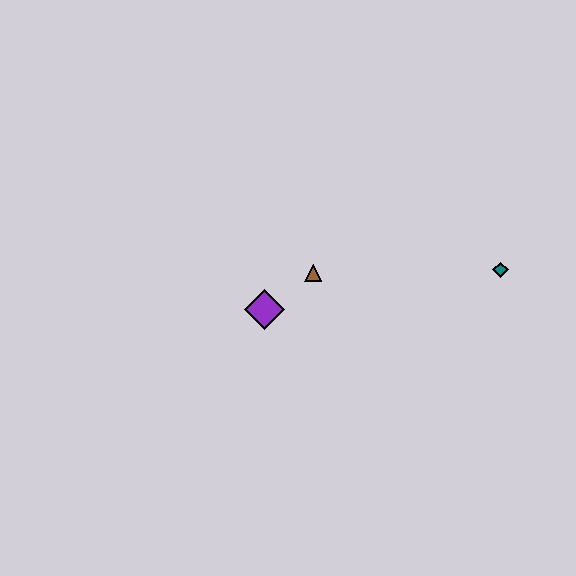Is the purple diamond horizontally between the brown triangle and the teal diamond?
No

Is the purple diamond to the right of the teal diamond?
No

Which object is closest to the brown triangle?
The purple diamond is closest to the brown triangle.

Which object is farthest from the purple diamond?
The teal diamond is farthest from the purple diamond.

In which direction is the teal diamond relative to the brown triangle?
The teal diamond is to the right of the brown triangle.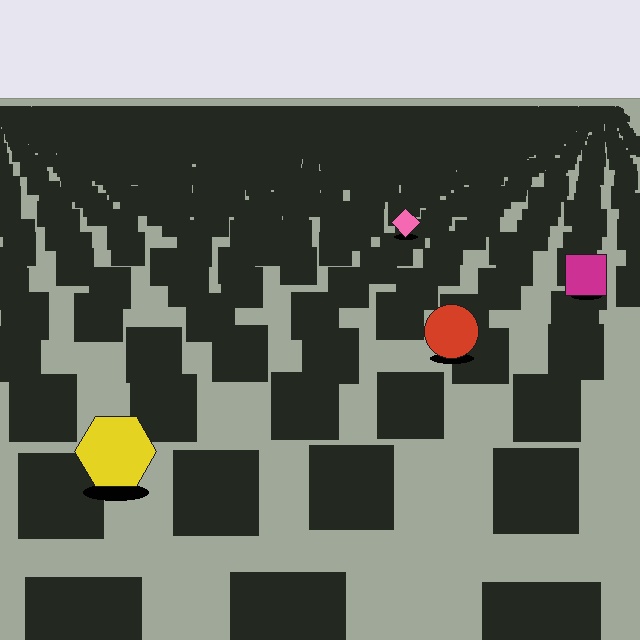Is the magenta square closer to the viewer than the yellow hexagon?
No. The yellow hexagon is closer — you can tell from the texture gradient: the ground texture is coarser near it.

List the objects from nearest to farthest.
From nearest to farthest: the yellow hexagon, the red circle, the magenta square, the pink diamond.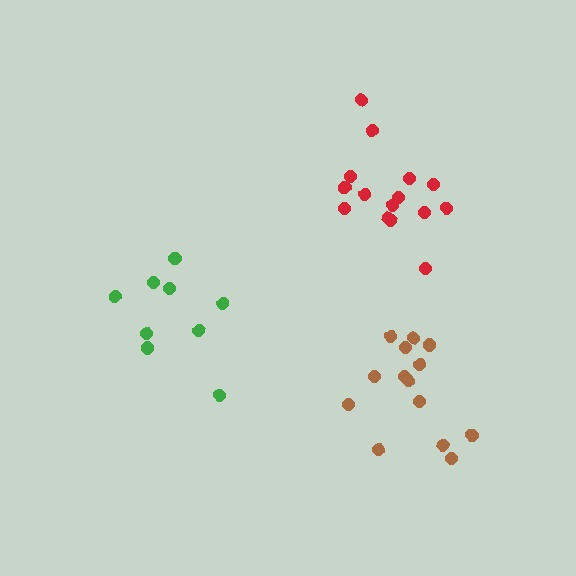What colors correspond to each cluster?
The clusters are colored: green, brown, red.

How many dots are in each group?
Group 1: 9 dots, Group 2: 14 dots, Group 3: 15 dots (38 total).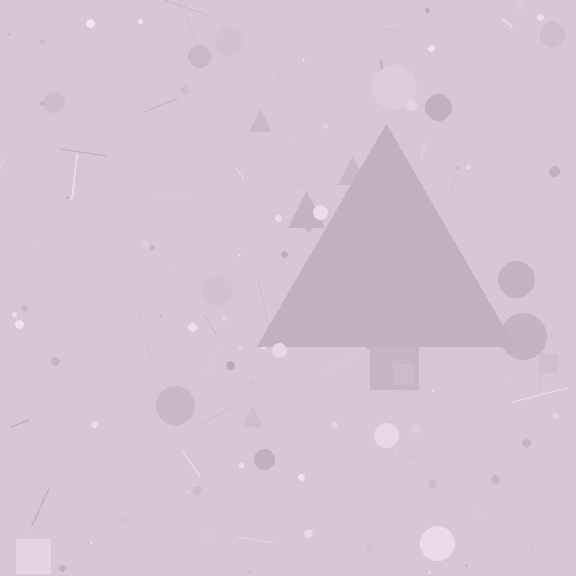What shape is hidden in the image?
A triangle is hidden in the image.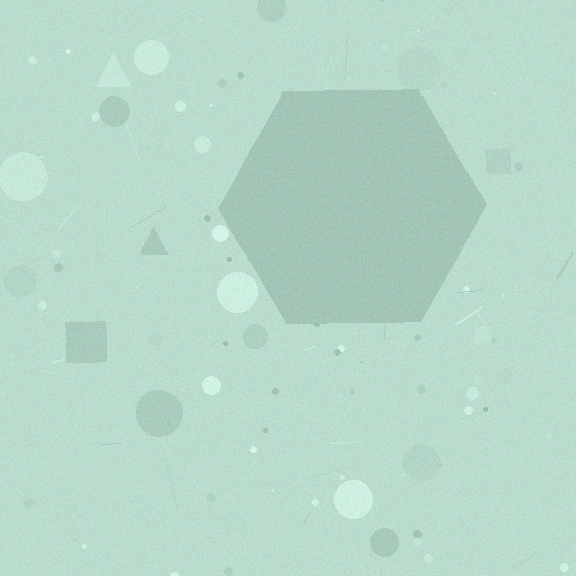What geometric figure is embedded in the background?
A hexagon is embedded in the background.